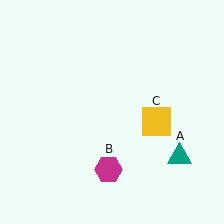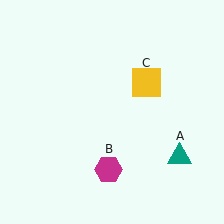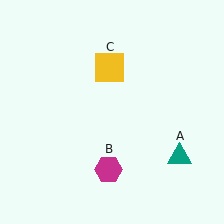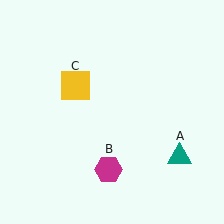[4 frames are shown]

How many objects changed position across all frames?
1 object changed position: yellow square (object C).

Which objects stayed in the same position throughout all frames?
Teal triangle (object A) and magenta hexagon (object B) remained stationary.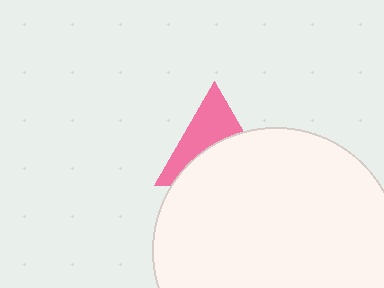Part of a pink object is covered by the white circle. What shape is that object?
It is a triangle.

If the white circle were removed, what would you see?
You would see the complete pink triangle.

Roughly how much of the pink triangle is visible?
About half of it is visible (roughly 47%).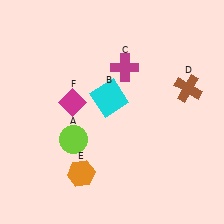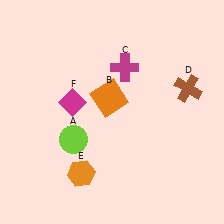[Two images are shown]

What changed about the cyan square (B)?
In Image 1, B is cyan. In Image 2, it changed to orange.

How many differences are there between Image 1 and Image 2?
There is 1 difference between the two images.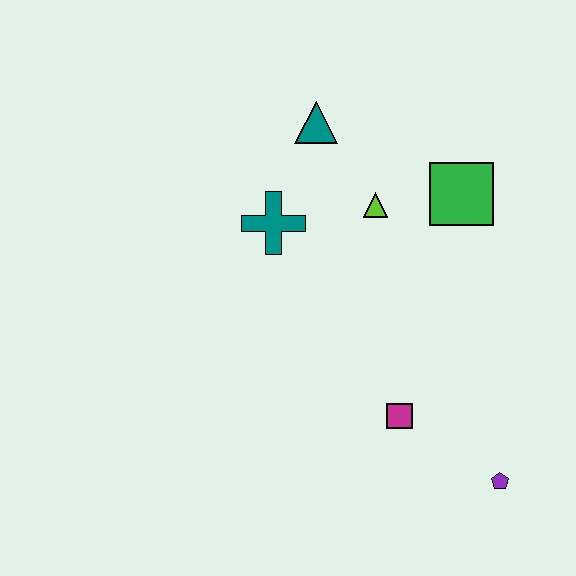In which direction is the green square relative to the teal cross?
The green square is to the right of the teal cross.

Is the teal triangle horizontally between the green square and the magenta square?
No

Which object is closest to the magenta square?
The purple pentagon is closest to the magenta square.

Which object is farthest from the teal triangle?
The purple pentagon is farthest from the teal triangle.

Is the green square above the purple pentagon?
Yes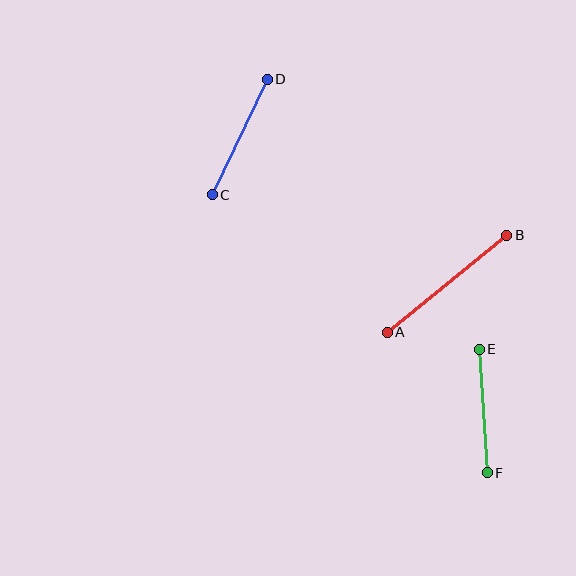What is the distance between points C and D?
The distance is approximately 128 pixels.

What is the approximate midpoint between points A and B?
The midpoint is at approximately (447, 284) pixels.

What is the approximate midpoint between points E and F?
The midpoint is at approximately (483, 411) pixels.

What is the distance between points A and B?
The distance is approximately 154 pixels.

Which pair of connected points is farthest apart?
Points A and B are farthest apart.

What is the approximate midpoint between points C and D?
The midpoint is at approximately (240, 137) pixels.